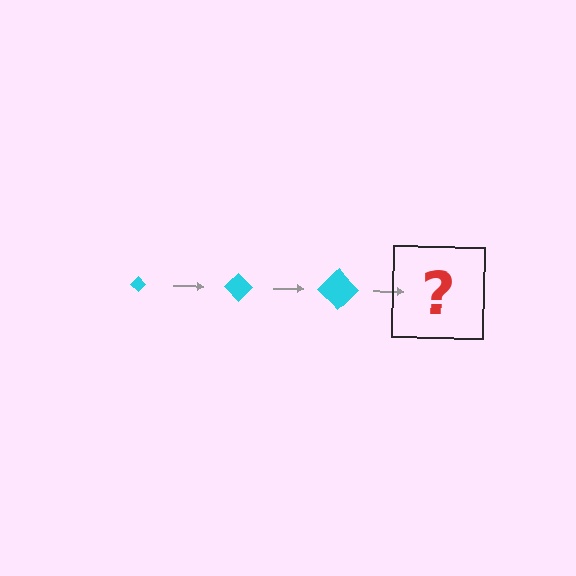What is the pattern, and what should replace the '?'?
The pattern is that the diamond gets progressively larger each step. The '?' should be a cyan diamond, larger than the previous one.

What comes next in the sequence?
The next element should be a cyan diamond, larger than the previous one.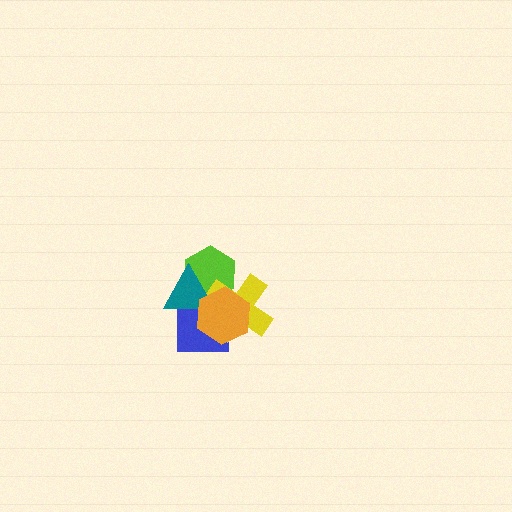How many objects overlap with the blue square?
3 objects overlap with the blue square.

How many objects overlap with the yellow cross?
4 objects overlap with the yellow cross.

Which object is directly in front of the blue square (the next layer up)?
The yellow cross is directly in front of the blue square.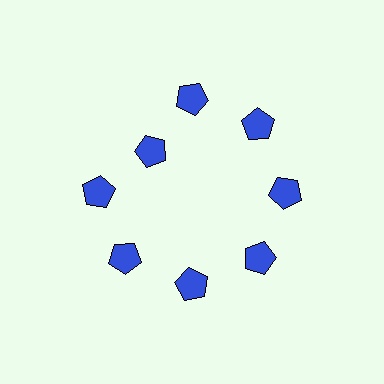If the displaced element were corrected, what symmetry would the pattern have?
It would have 8-fold rotational symmetry — the pattern would map onto itself every 45 degrees.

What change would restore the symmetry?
The symmetry would be restored by moving it outward, back onto the ring so that all 8 pentagons sit at equal angles and equal distance from the center.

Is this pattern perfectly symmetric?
No. The 8 blue pentagons are arranged in a ring, but one element near the 10 o'clock position is pulled inward toward the center, breaking the 8-fold rotational symmetry.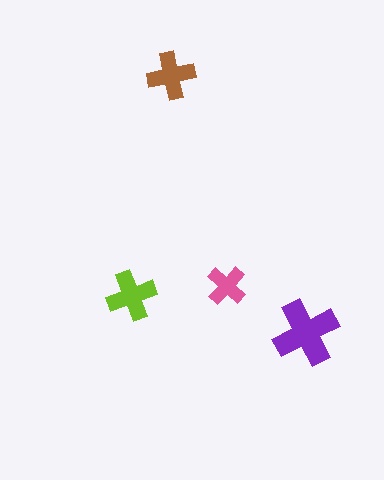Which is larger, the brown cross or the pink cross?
The brown one.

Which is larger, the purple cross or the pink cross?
The purple one.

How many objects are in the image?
There are 4 objects in the image.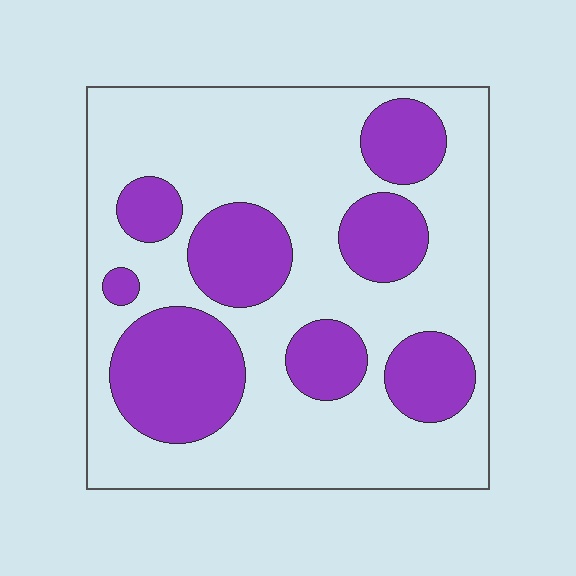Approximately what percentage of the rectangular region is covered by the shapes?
Approximately 30%.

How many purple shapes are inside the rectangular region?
8.